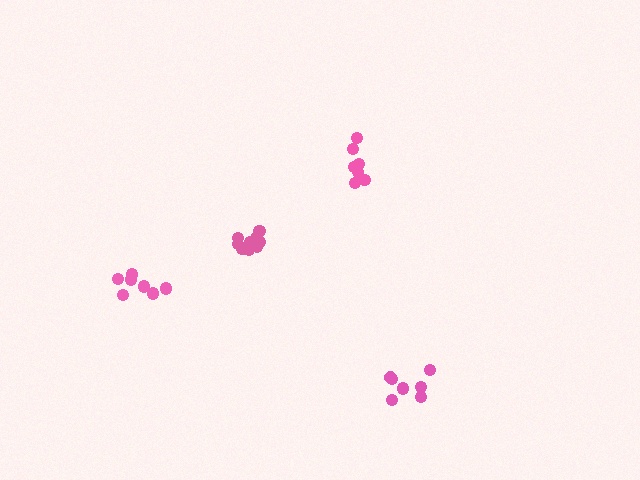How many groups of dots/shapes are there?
There are 4 groups.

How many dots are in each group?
Group 1: 9 dots, Group 2: 7 dots, Group 3: 7 dots, Group 4: 7 dots (30 total).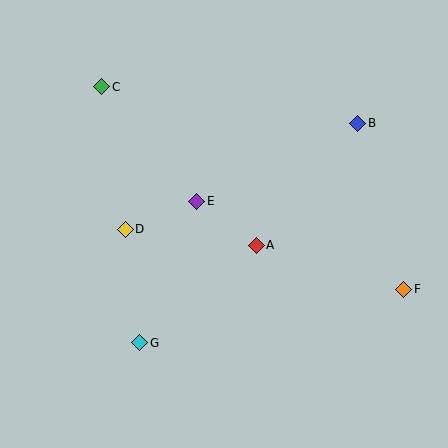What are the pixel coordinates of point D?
Point D is at (125, 229).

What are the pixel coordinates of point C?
Point C is at (102, 87).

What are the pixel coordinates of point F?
Point F is at (404, 289).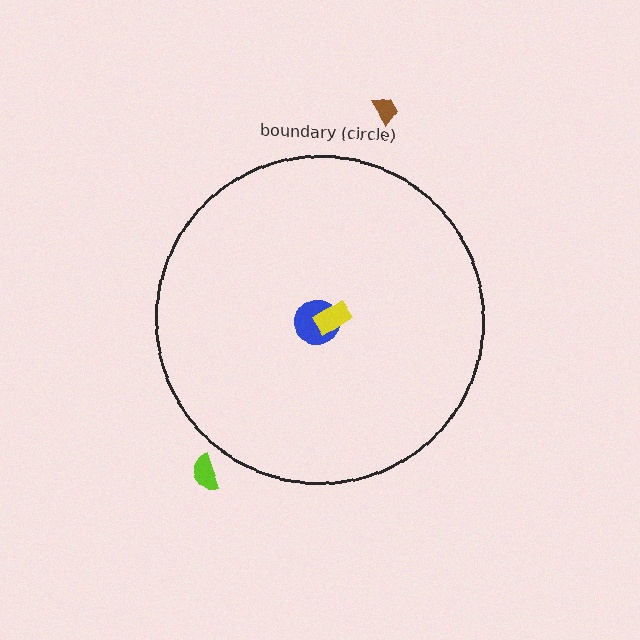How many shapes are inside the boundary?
2 inside, 2 outside.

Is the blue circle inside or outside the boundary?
Inside.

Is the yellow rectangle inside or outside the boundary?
Inside.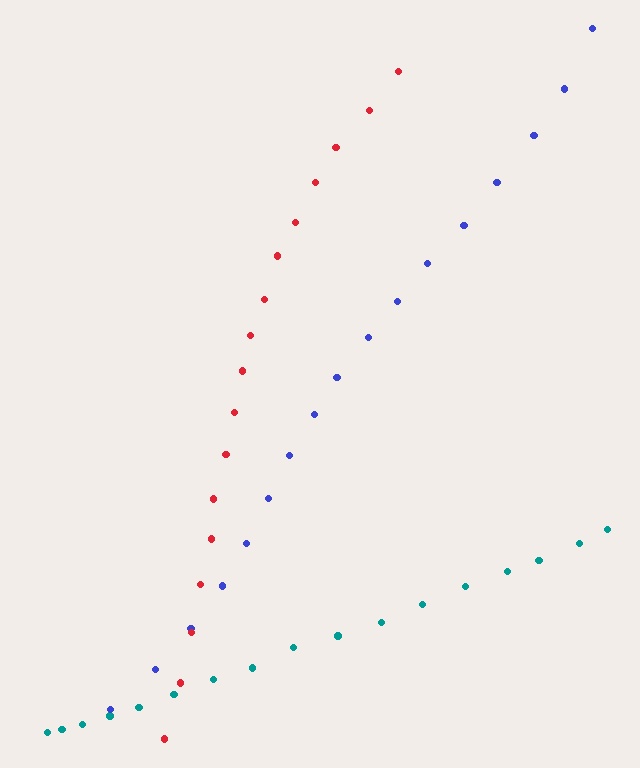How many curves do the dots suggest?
There are 3 distinct paths.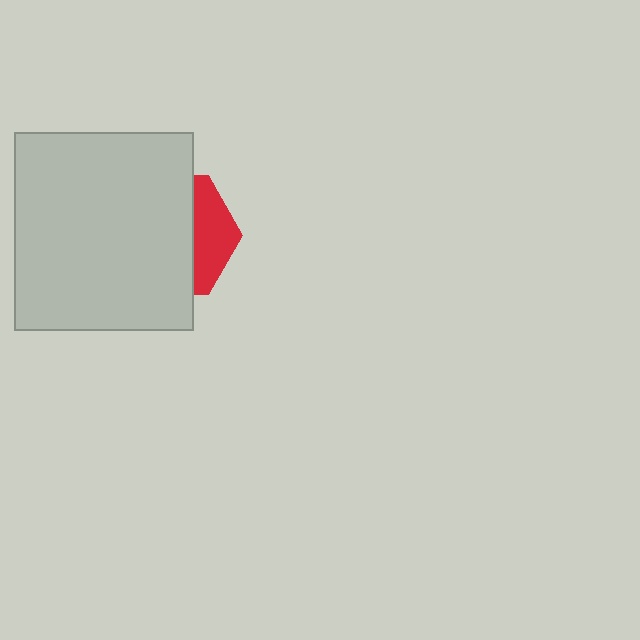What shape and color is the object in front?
The object in front is a light gray rectangle.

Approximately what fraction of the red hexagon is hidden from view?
Roughly 69% of the red hexagon is hidden behind the light gray rectangle.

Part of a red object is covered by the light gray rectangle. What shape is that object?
It is a hexagon.